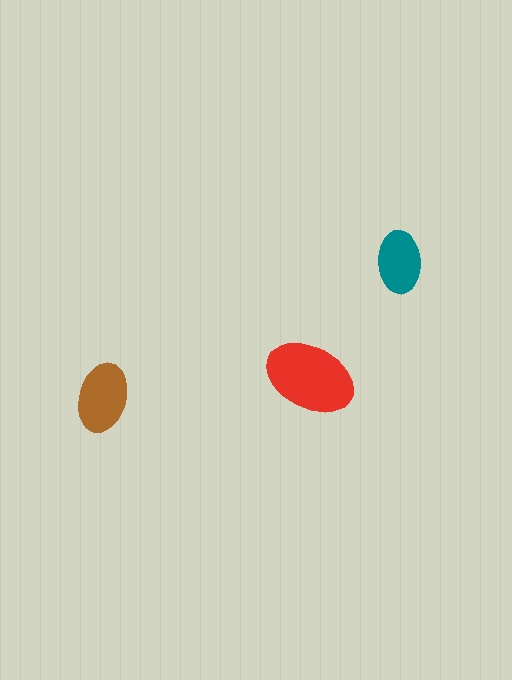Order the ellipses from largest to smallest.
the red one, the brown one, the teal one.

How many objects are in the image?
There are 3 objects in the image.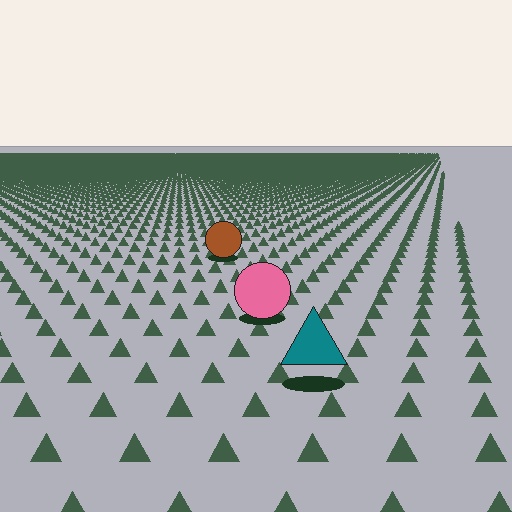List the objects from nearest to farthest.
From nearest to farthest: the teal triangle, the pink circle, the brown circle.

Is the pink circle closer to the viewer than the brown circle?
Yes. The pink circle is closer — you can tell from the texture gradient: the ground texture is coarser near it.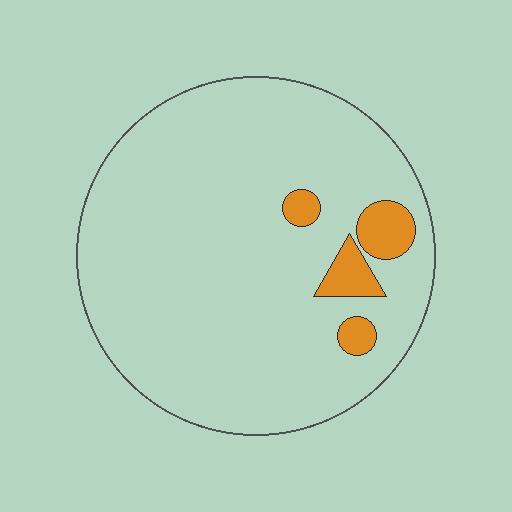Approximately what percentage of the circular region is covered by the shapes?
Approximately 10%.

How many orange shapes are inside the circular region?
4.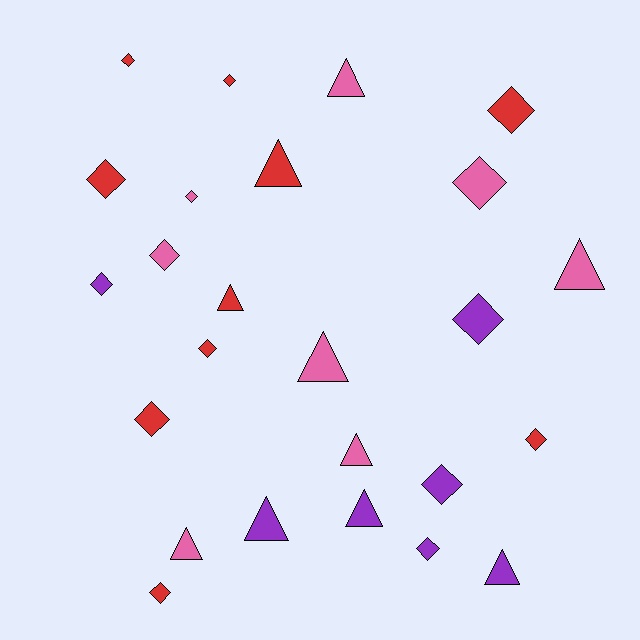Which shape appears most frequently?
Diamond, with 15 objects.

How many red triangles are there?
There are 2 red triangles.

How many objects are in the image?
There are 25 objects.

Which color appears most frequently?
Red, with 10 objects.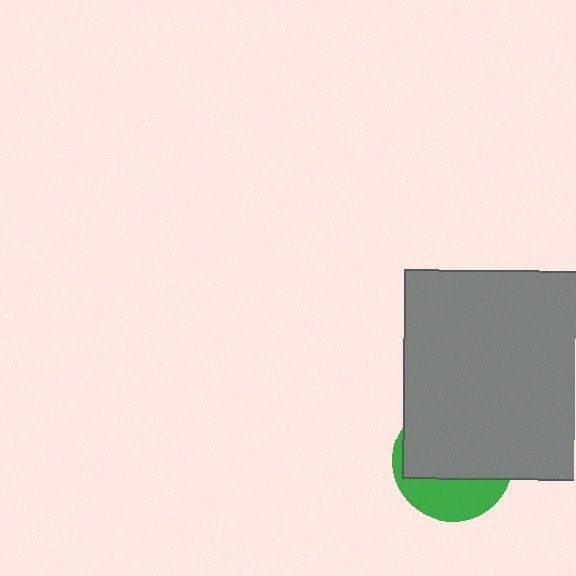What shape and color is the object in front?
The object in front is a gray square.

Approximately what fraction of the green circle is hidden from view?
Roughly 66% of the green circle is hidden behind the gray square.